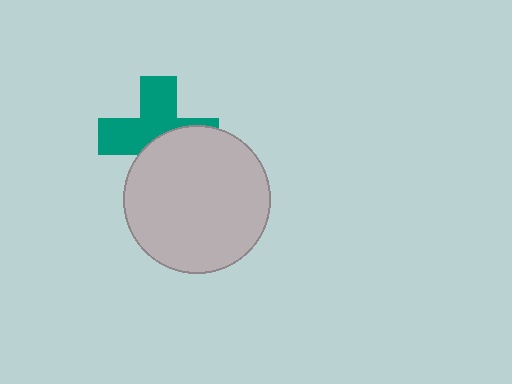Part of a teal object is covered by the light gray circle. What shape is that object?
It is a cross.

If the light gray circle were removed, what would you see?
You would see the complete teal cross.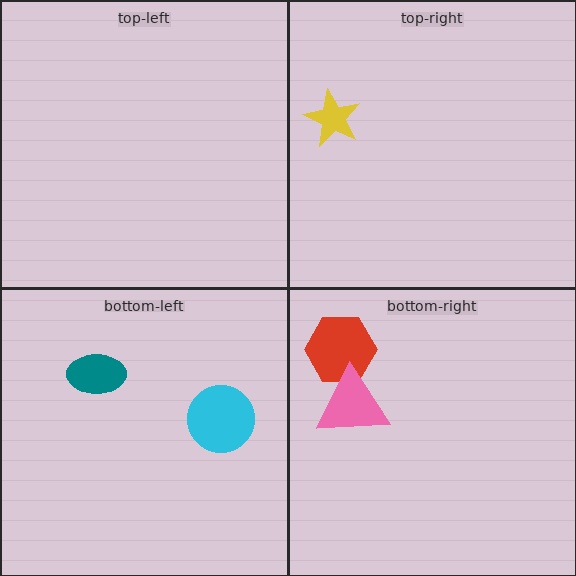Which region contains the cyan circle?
The bottom-left region.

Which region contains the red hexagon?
The bottom-right region.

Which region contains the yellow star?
The top-right region.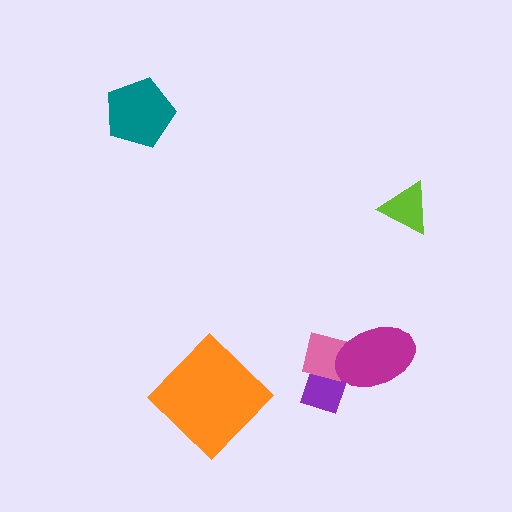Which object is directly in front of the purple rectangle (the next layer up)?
The pink square is directly in front of the purple rectangle.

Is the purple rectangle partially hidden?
Yes, it is partially covered by another shape.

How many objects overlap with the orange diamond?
0 objects overlap with the orange diamond.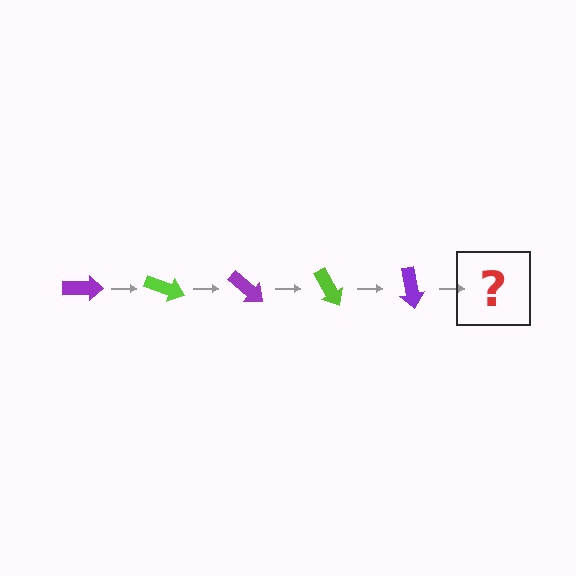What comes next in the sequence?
The next element should be a lime arrow, rotated 100 degrees from the start.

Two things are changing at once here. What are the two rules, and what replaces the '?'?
The two rules are that it rotates 20 degrees each step and the color cycles through purple and lime. The '?' should be a lime arrow, rotated 100 degrees from the start.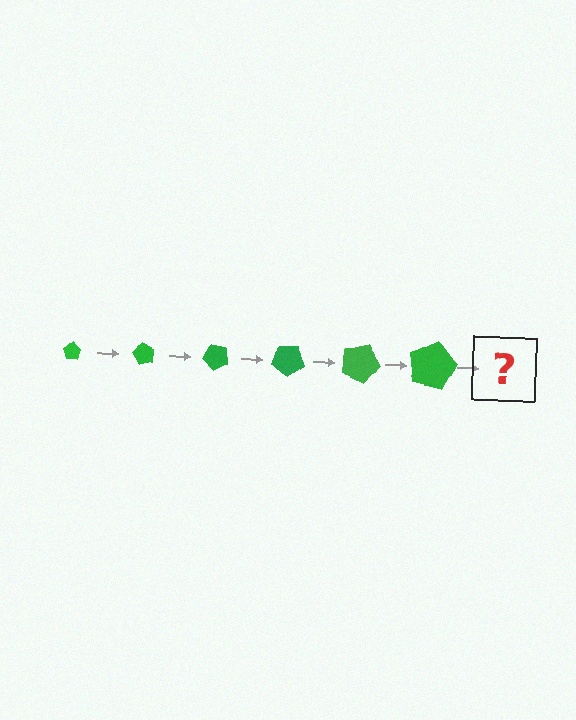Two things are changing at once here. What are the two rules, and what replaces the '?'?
The two rules are that the pentagon grows larger each step and it rotates 60 degrees each step. The '?' should be a pentagon, larger than the previous one and rotated 360 degrees from the start.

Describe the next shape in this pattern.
It should be a pentagon, larger than the previous one and rotated 360 degrees from the start.